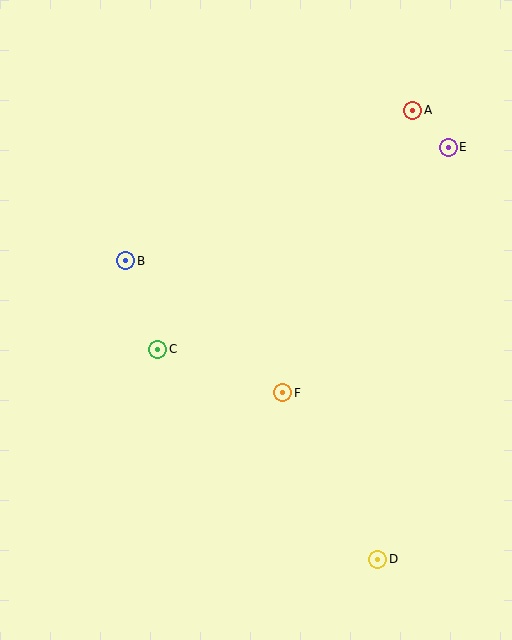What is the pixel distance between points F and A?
The distance between F and A is 311 pixels.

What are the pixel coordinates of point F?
Point F is at (283, 393).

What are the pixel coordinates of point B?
Point B is at (126, 261).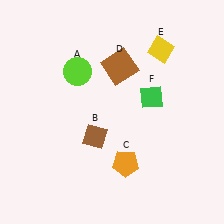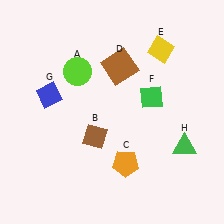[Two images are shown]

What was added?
A blue diamond (G), a green triangle (H) were added in Image 2.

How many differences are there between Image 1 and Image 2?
There are 2 differences between the two images.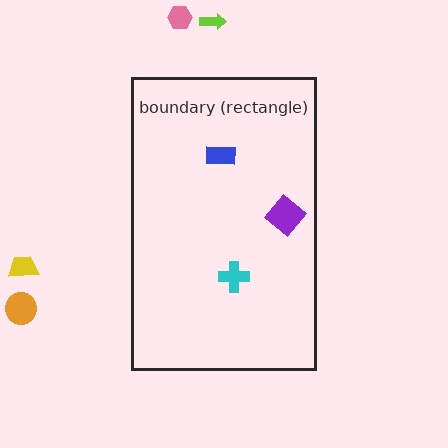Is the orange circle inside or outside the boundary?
Outside.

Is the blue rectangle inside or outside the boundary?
Inside.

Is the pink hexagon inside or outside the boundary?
Outside.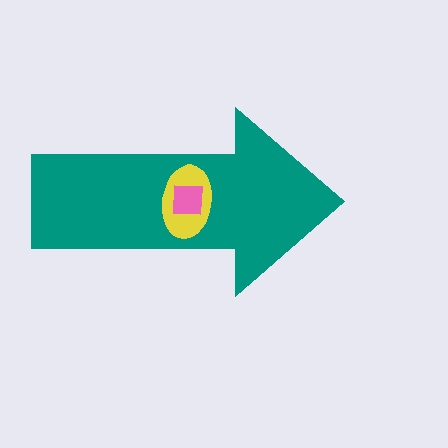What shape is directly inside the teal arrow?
The yellow ellipse.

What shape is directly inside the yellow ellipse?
The pink square.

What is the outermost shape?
The teal arrow.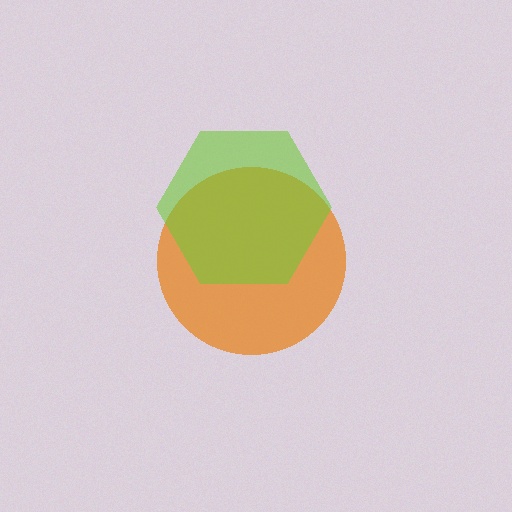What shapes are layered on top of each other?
The layered shapes are: an orange circle, a lime hexagon.